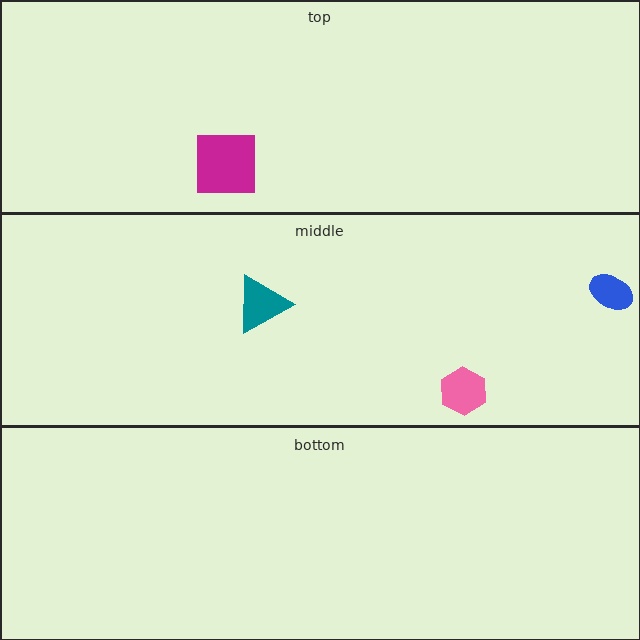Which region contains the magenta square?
The top region.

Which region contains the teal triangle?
The middle region.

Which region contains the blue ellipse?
The middle region.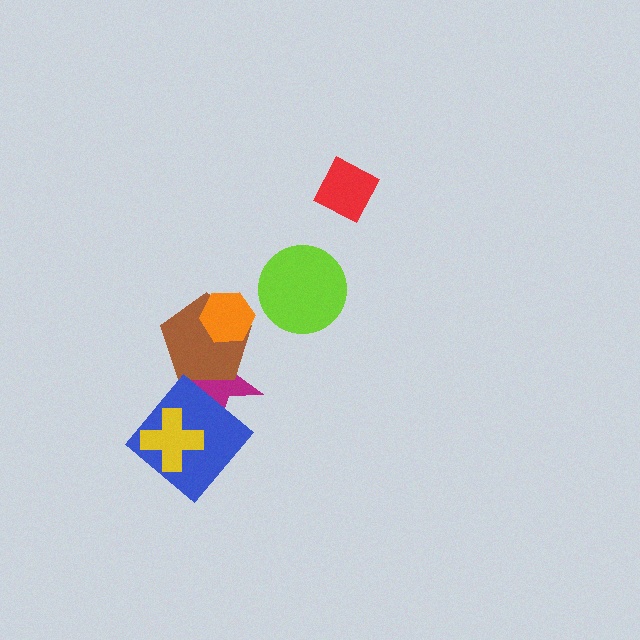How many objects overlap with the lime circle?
0 objects overlap with the lime circle.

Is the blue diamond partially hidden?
Yes, it is partially covered by another shape.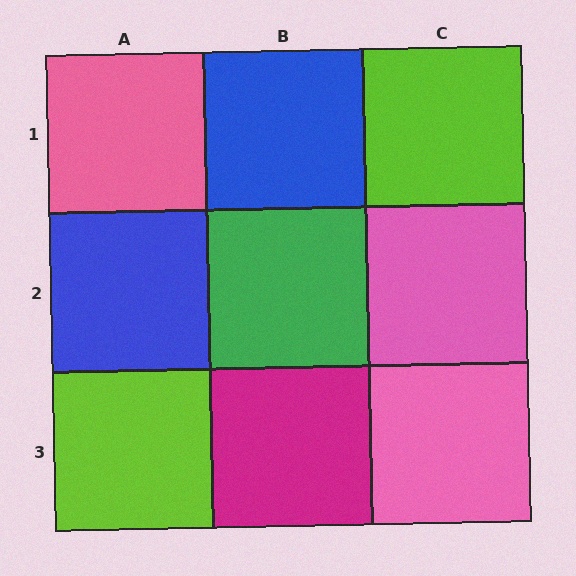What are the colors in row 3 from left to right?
Lime, magenta, pink.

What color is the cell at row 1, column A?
Pink.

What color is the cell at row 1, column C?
Lime.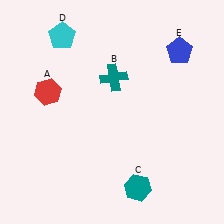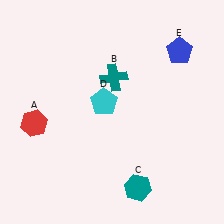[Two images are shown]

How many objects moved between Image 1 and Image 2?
2 objects moved between the two images.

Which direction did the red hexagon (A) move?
The red hexagon (A) moved down.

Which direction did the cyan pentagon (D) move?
The cyan pentagon (D) moved down.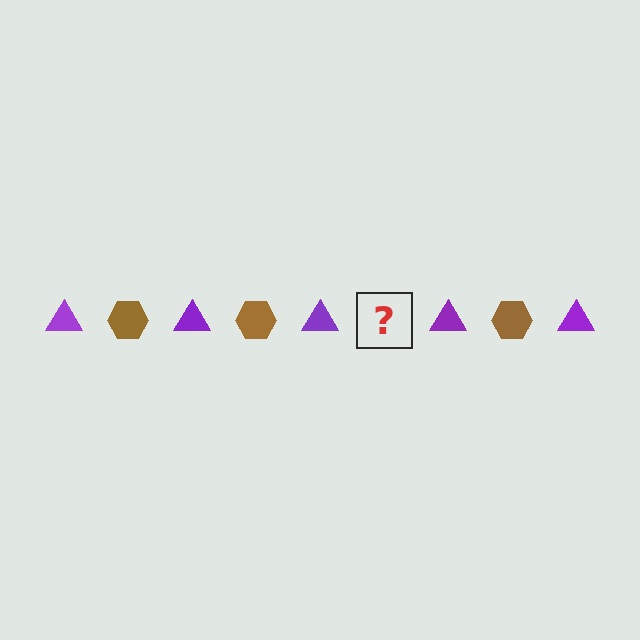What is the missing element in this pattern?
The missing element is a brown hexagon.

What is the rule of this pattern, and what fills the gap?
The rule is that the pattern alternates between purple triangle and brown hexagon. The gap should be filled with a brown hexagon.